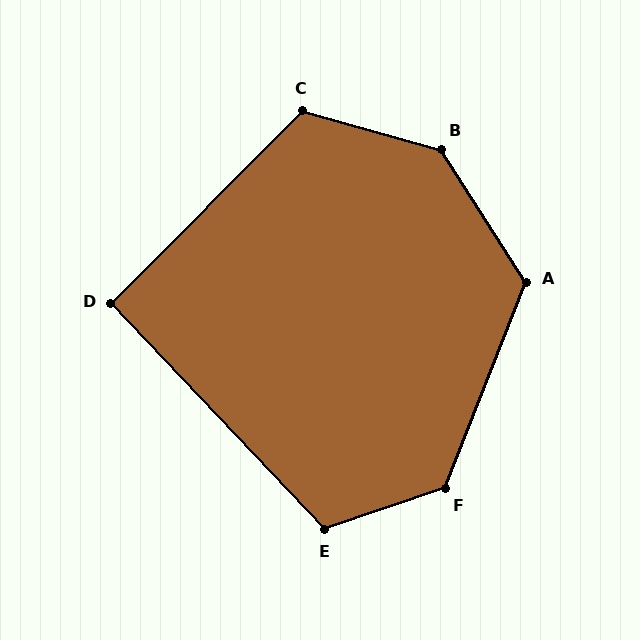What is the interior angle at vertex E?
Approximately 114 degrees (obtuse).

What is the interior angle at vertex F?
Approximately 131 degrees (obtuse).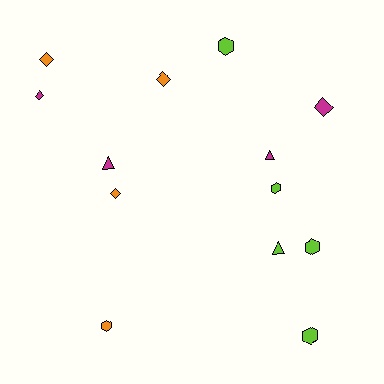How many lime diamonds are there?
There are no lime diamonds.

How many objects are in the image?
There are 13 objects.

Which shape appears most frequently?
Diamond, with 5 objects.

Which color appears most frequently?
Lime, with 5 objects.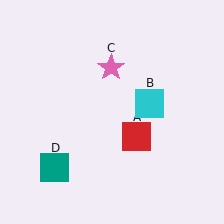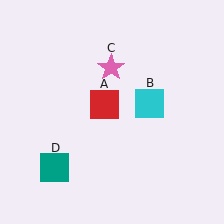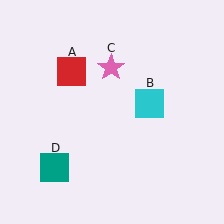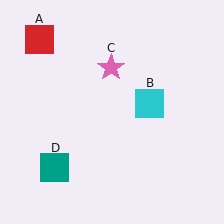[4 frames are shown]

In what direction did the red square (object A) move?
The red square (object A) moved up and to the left.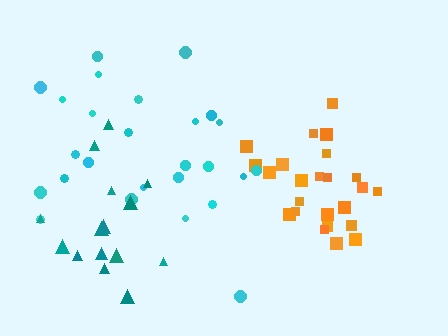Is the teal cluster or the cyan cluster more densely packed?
Teal.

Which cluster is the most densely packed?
Orange.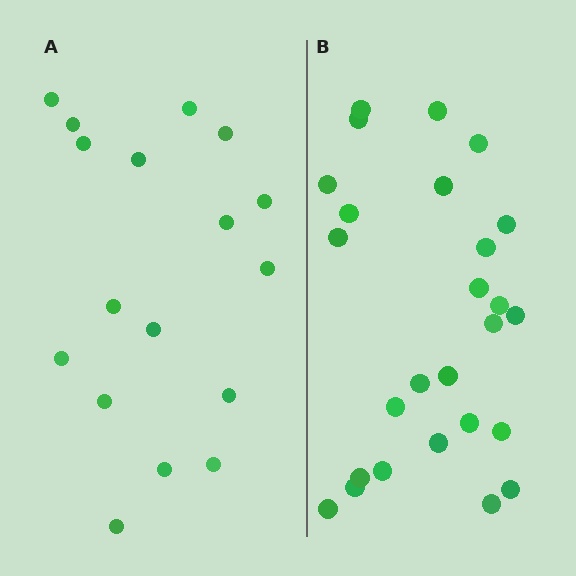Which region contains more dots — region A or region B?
Region B (the right region) has more dots.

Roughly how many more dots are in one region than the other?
Region B has roughly 8 or so more dots than region A.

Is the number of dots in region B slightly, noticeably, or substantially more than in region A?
Region B has substantially more. The ratio is roughly 1.5 to 1.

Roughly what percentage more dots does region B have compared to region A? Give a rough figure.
About 55% more.